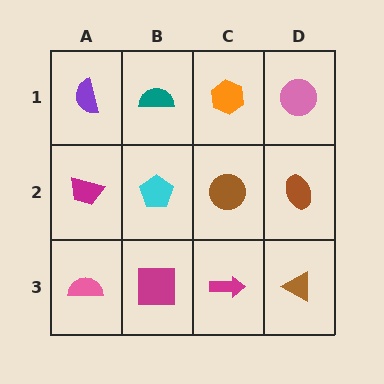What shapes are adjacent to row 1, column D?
A brown ellipse (row 2, column D), an orange hexagon (row 1, column C).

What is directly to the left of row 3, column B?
A pink semicircle.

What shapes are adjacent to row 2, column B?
A teal semicircle (row 1, column B), a magenta square (row 3, column B), a magenta trapezoid (row 2, column A), a brown circle (row 2, column C).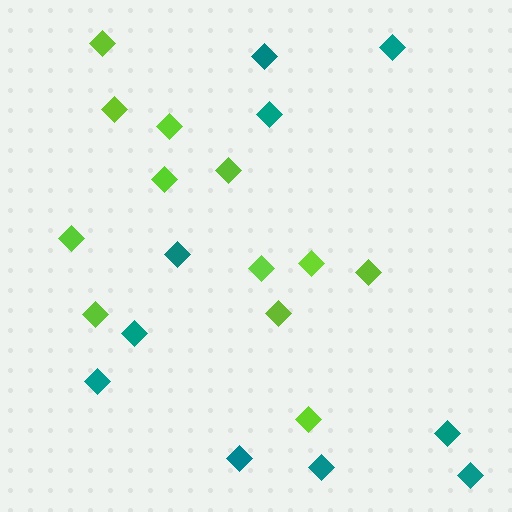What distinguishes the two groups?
There are 2 groups: one group of lime diamonds (12) and one group of teal diamonds (10).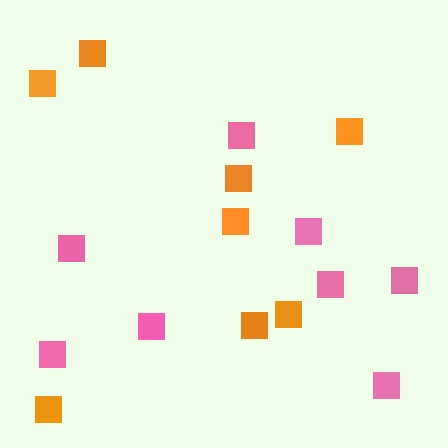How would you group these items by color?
There are 2 groups: one group of orange squares (8) and one group of pink squares (8).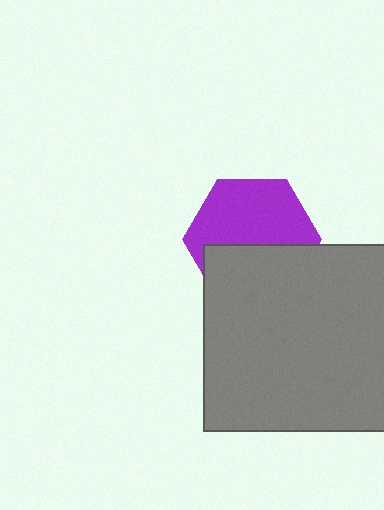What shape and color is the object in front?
The object in front is a gray square.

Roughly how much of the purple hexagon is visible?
About half of it is visible (roughly 57%).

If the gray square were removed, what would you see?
You would see the complete purple hexagon.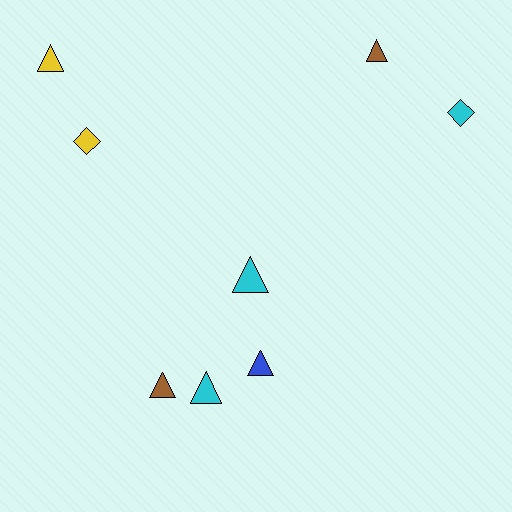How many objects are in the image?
There are 8 objects.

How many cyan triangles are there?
There are 2 cyan triangles.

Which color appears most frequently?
Cyan, with 3 objects.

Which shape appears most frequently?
Triangle, with 6 objects.